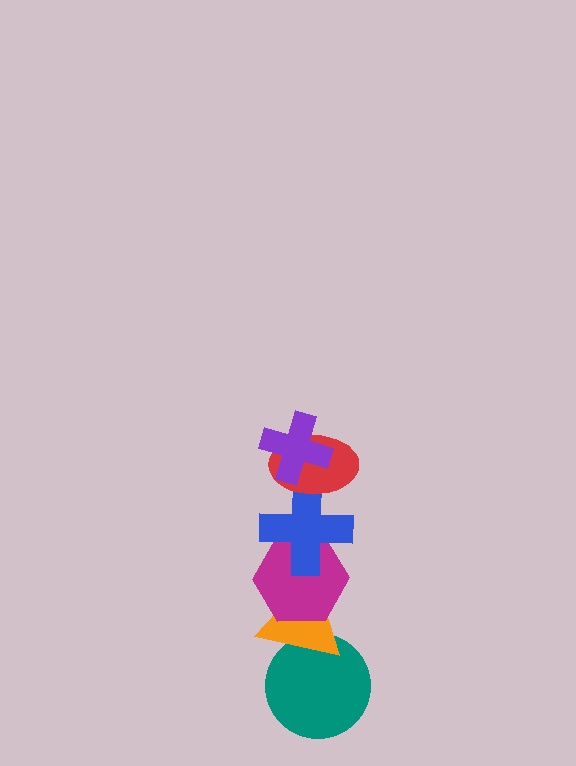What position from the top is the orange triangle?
The orange triangle is 5th from the top.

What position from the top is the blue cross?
The blue cross is 3rd from the top.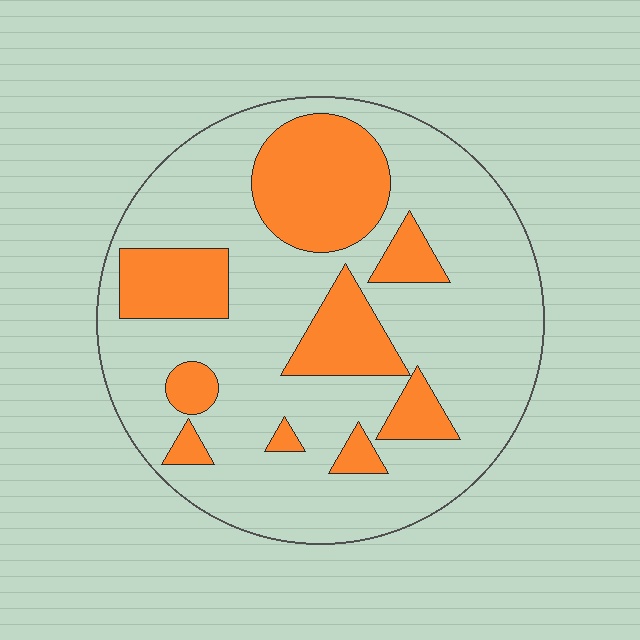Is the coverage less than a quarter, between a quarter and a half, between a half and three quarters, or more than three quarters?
Between a quarter and a half.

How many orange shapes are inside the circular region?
9.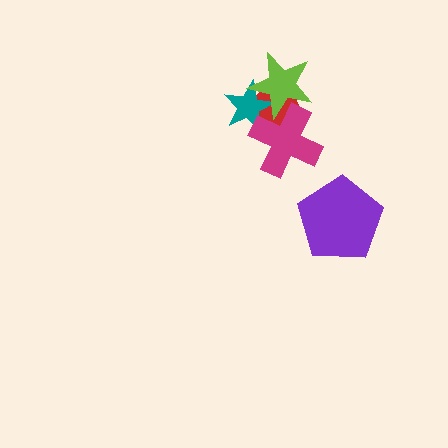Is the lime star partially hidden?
Yes, it is partially covered by another shape.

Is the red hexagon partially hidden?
Yes, it is partially covered by another shape.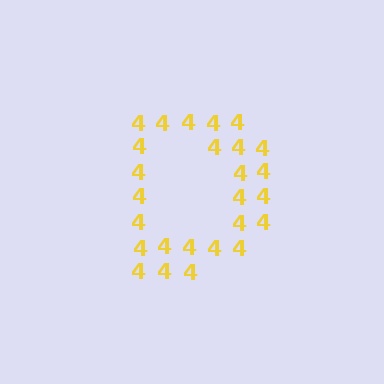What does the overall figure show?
The overall figure shows the letter D.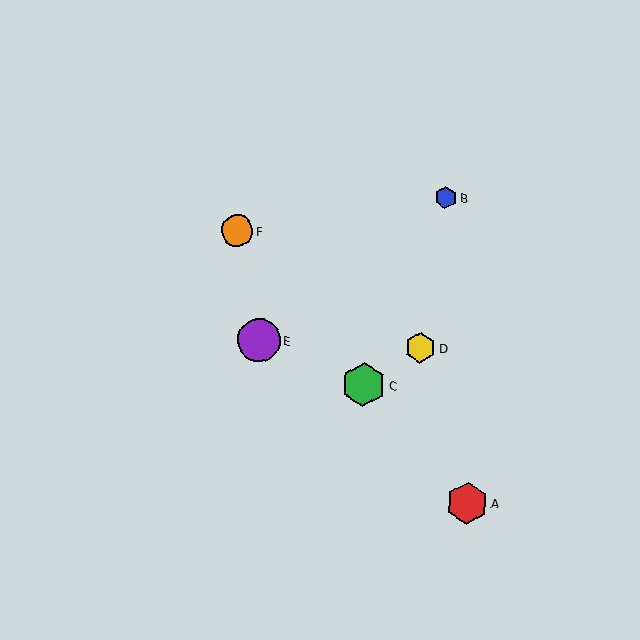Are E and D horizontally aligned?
Yes, both are at y≈340.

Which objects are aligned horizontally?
Objects D, E are aligned horizontally.